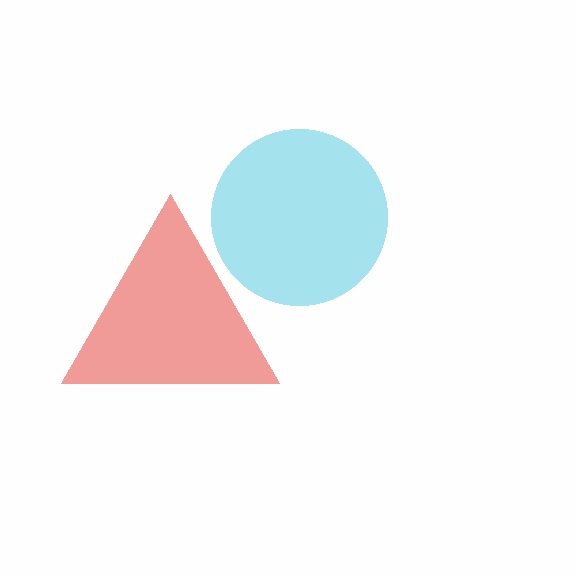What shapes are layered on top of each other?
The layered shapes are: a cyan circle, a red triangle.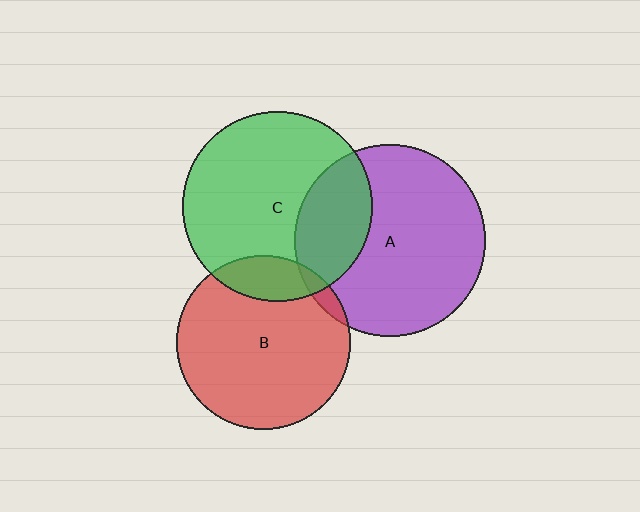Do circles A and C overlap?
Yes.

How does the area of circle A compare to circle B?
Approximately 1.2 times.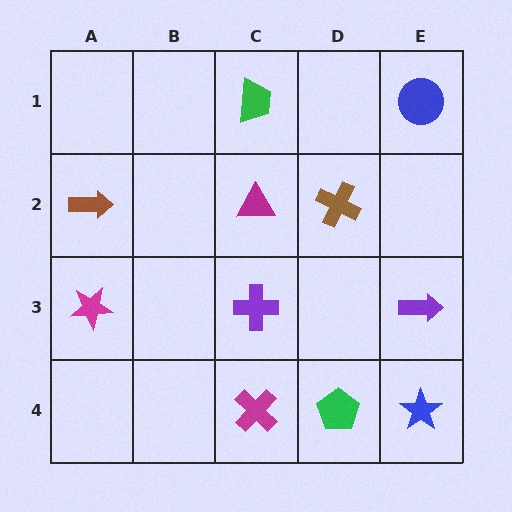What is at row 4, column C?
A magenta cross.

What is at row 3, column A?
A magenta star.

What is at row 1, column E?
A blue circle.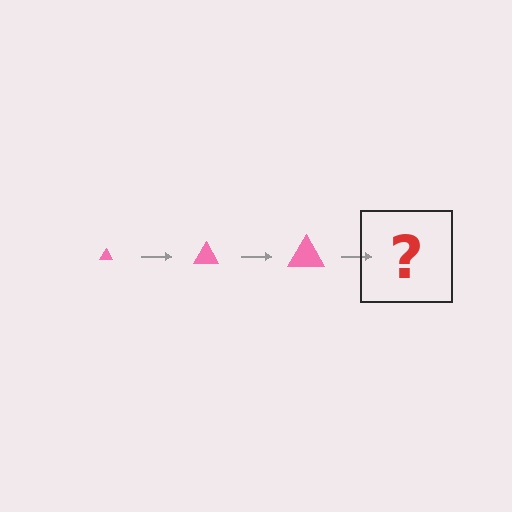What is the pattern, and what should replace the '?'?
The pattern is that the triangle gets progressively larger each step. The '?' should be a pink triangle, larger than the previous one.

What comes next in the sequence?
The next element should be a pink triangle, larger than the previous one.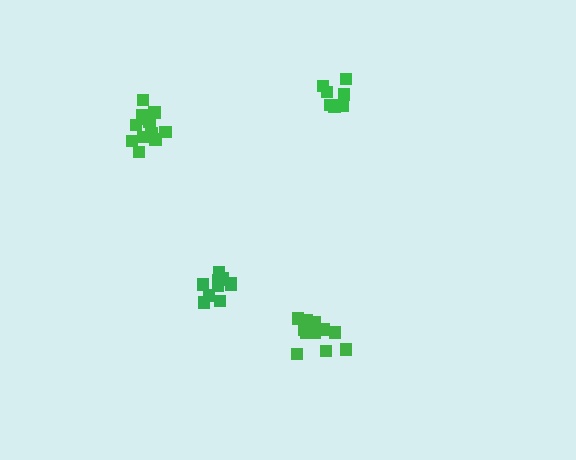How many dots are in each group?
Group 1: 8 dots, Group 2: 10 dots, Group 3: 12 dots, Group 4: 11 dots (41 total).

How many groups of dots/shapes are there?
There are 4 groups.